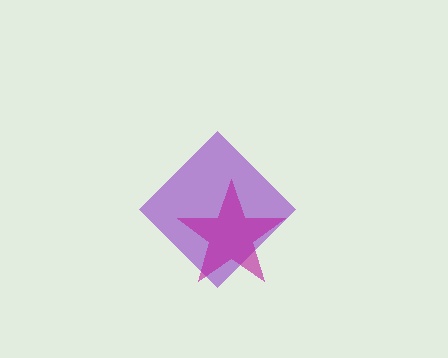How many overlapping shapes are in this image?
There are 2 overlapping shapes in the image.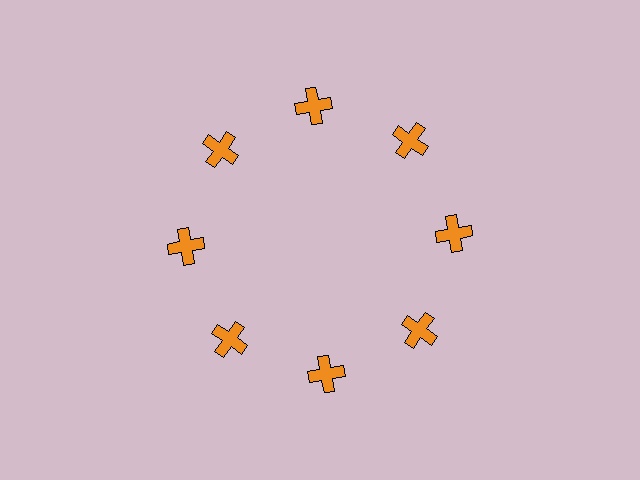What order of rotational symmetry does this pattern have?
This pattern has 8-fold rotational symmetry.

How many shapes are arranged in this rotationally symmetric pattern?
There are 8 shapes, arranged in 8 groups of 1.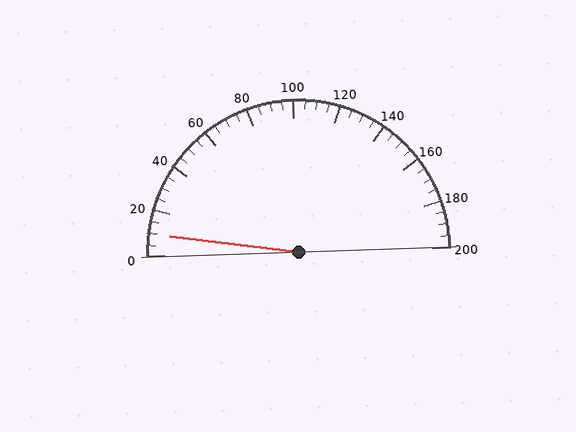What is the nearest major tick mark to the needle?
The nearest major tick mark is 0.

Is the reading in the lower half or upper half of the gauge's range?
The reading is in the lower half of the range (0 to 200).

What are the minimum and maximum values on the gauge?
The gauge ranges from 0 to 200.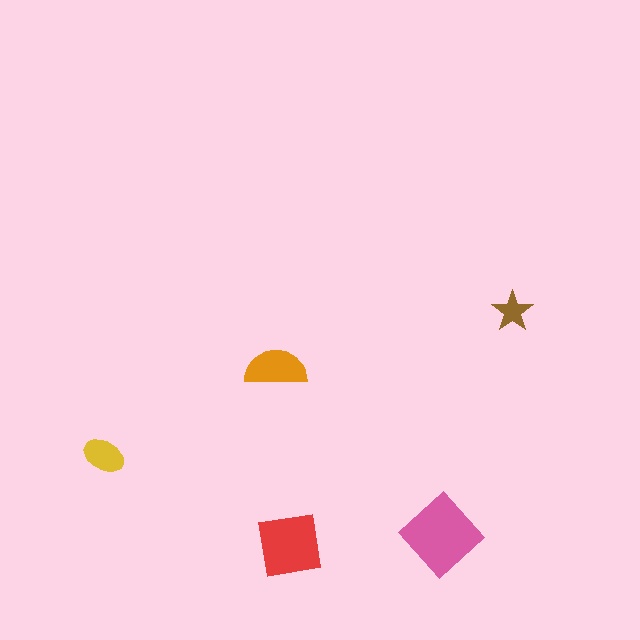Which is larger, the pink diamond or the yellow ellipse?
The pink diamond.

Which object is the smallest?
The brown star.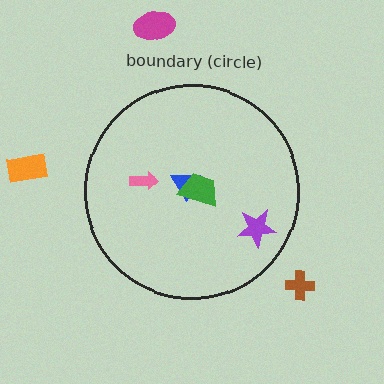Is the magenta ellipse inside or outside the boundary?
Outside.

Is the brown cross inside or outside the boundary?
Outside.